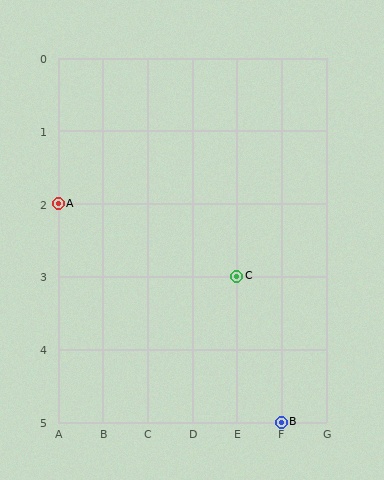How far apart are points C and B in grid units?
Points C and B are 1 column and 2 rows apart (about 2.2 grid units diagonally).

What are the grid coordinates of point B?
Point B is at grid coordinates (F, 5).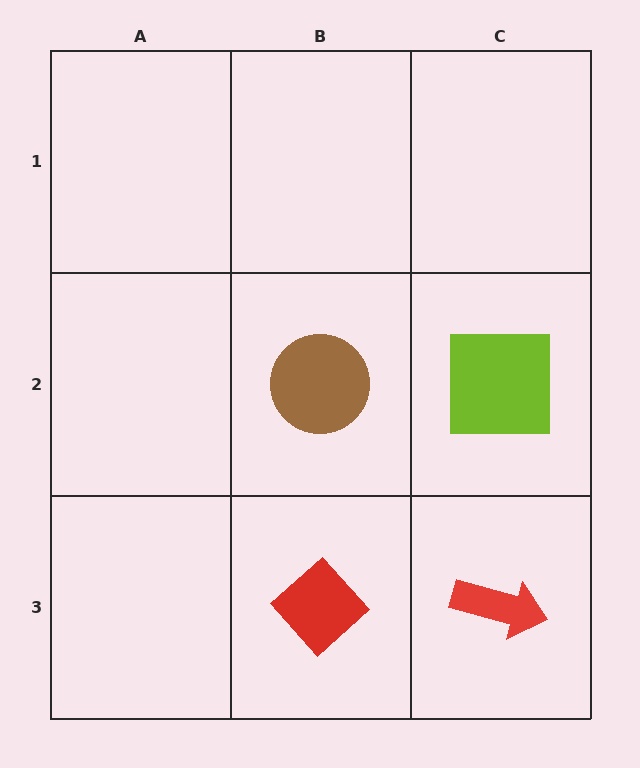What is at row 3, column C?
A red arrow.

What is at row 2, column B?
A brown circle.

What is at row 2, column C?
A lime square.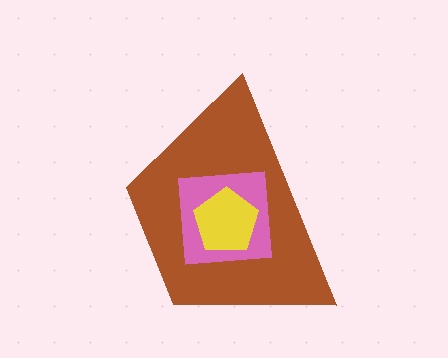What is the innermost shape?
The yellow pentagon.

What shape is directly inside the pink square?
The yellow pentagon.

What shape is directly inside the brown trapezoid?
The pink square.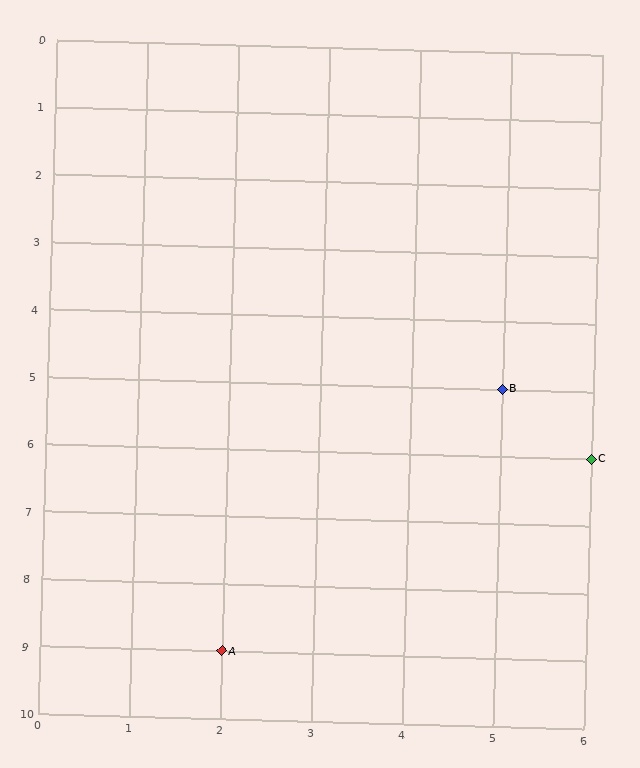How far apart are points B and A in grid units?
Points B and A are 3 columns and 4 rows apart (about 5.0 grid units diagonally).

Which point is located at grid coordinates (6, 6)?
Point C is at (6, 6).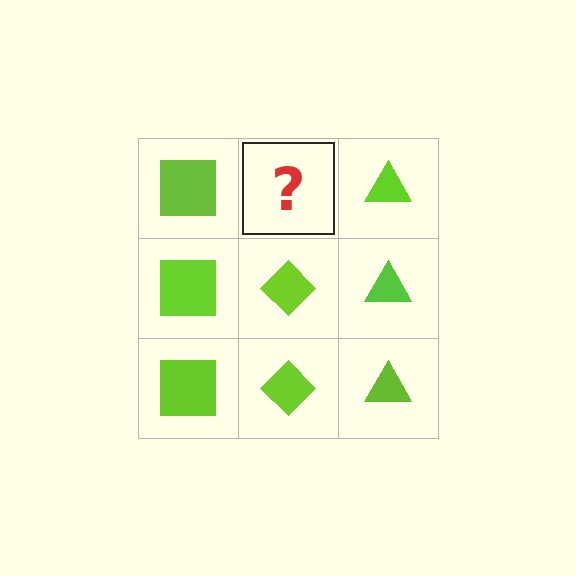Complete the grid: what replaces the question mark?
The question mark should be replaced with a lime diamond.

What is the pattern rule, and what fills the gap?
The rule is that each column has a consistent shape. The gap should be filled with a lime diamond.